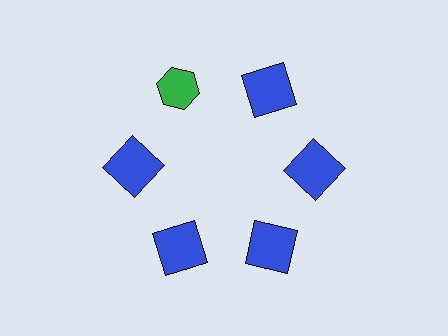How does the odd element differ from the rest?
It differs in both color (green instead of blue) and shape (hexagon instead of square).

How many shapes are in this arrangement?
There are 6 shapes arranged in a ring pattern.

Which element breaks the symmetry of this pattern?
The green hexagon at roughly the 11 o'clock position breaks the symmetry. All other shapes are blue squares.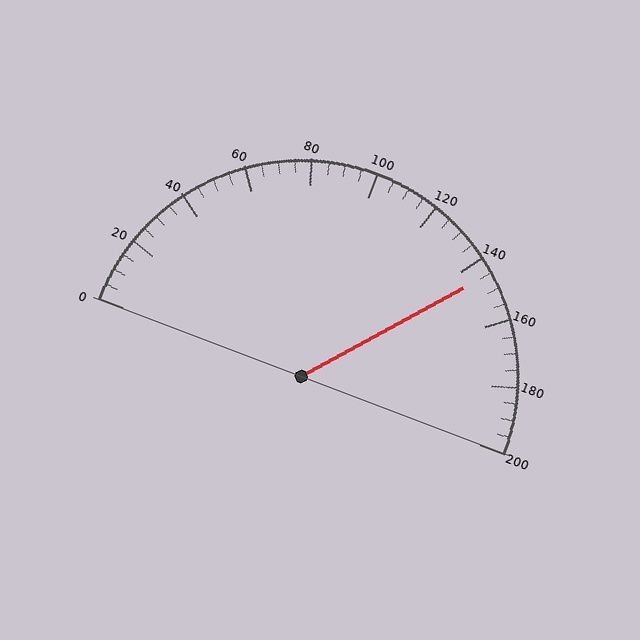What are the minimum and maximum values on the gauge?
The gauge ranges from 0 to 200.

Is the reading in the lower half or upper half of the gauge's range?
The reading is in the upper half of the range (0 to 200).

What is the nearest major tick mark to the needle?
The nearest major tick mark is 140.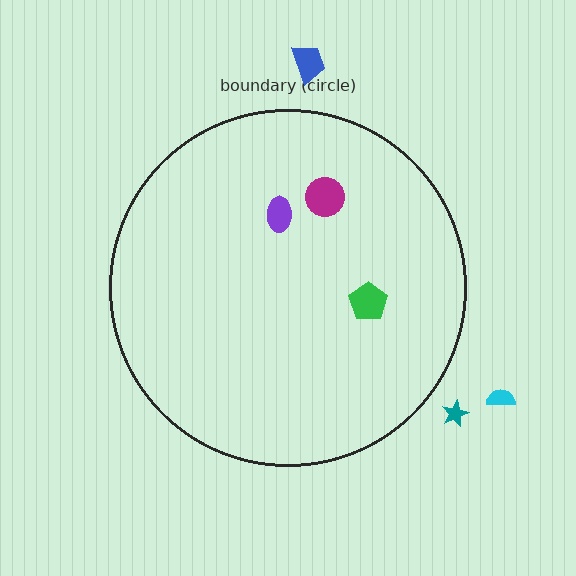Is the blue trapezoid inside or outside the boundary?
Outside.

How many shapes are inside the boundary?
3 inside, 3 outside.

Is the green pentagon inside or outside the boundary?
Inside.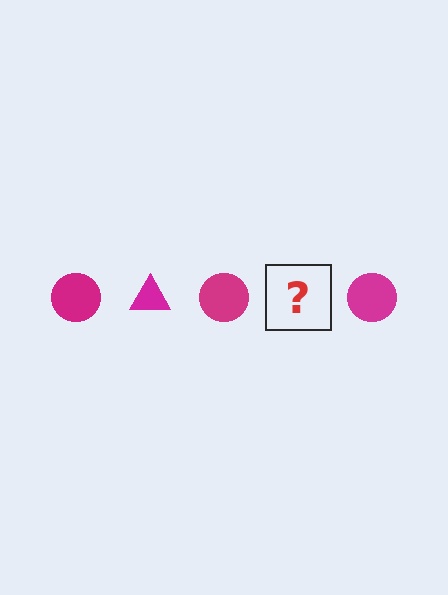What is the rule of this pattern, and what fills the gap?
The rule is that the pattern cycles through circle, triangle shapes in magenta. The gap should be filled with a magenta triangle.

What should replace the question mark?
The question mark should be replaced with a magenta triangle.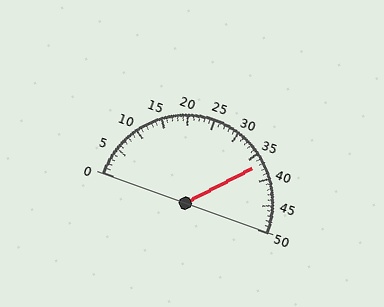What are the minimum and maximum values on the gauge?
The gauge ranges from 0 to 50.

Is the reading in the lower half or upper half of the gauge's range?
The reading is in the upper half of the range (0 to 50).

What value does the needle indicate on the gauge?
The needle indicates approximately 37.